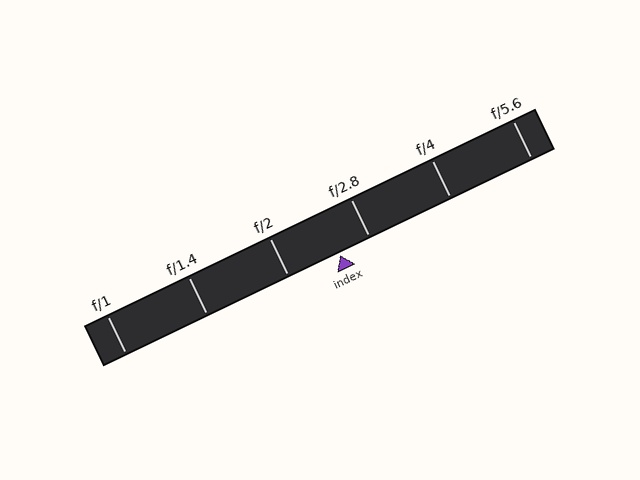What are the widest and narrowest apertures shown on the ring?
The widest aperture shown is f/1 and the narrowest is f/5.6.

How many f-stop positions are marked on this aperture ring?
There are 6 f-stop positions marked.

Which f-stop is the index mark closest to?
The index mark is closest to f/2.8.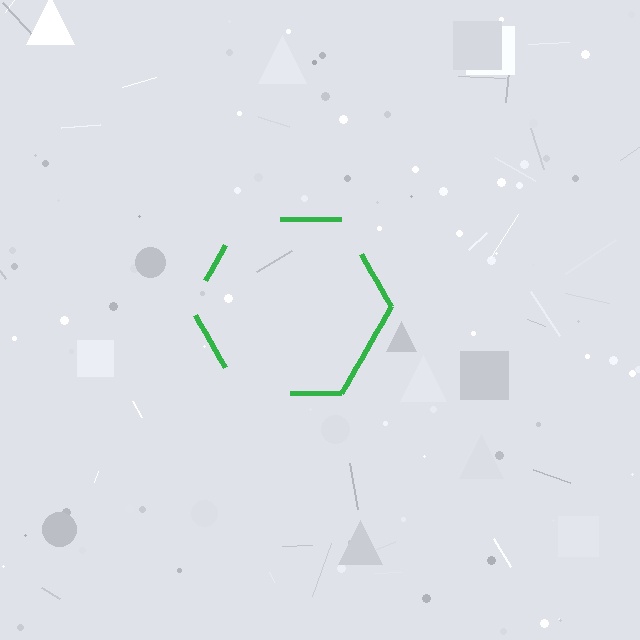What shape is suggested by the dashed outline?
The dashed outline suggests a hexagon.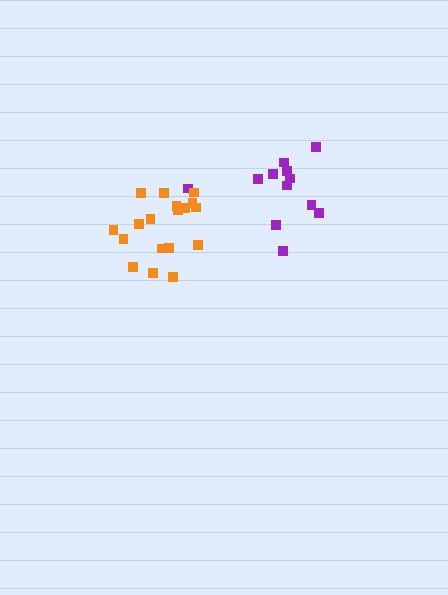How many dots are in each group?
Group 1: 12 dots, Group 2: 18 dots (30 total).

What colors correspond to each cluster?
The clusters are colored: purple, orange.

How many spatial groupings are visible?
There are 2 spatial groupings.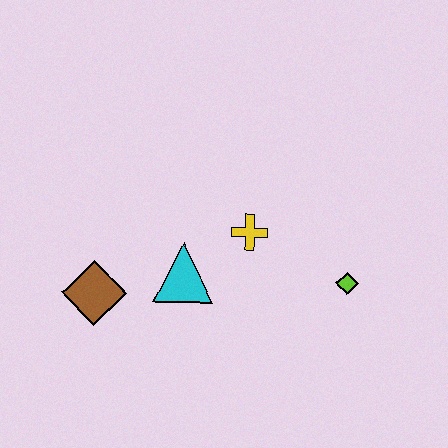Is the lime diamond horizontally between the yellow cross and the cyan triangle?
No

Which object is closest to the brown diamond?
The cyan triangle is closest to the brown diamond.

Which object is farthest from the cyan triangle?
The lime diamond is farthest from the cyan triangle.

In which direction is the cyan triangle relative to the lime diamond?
The cyan triangle is to the left of the lime diamond.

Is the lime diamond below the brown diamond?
No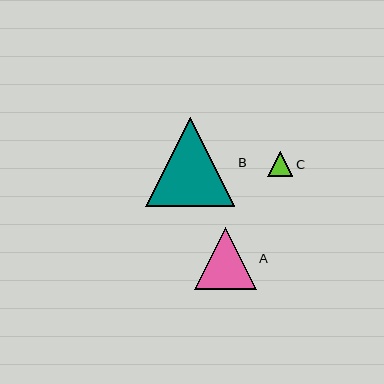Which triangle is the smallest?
Triangle C is the smallest with a size of approximately 25 pixels.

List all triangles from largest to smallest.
From largest to smallest: B, A, C.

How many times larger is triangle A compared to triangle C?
Triangle A is approximately 2.4 times the size of triangle C.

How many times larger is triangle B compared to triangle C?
Triangle B is approximately 3.5 times the size of triangle C.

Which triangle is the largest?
Triangle B is the largest with a size of approximately 89 pixels.